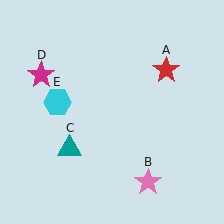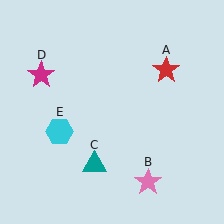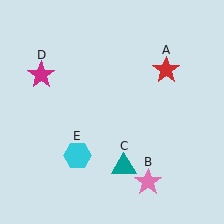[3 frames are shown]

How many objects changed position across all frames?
2 objects changed position: teal triangle (object C), cyan hexagon (object E).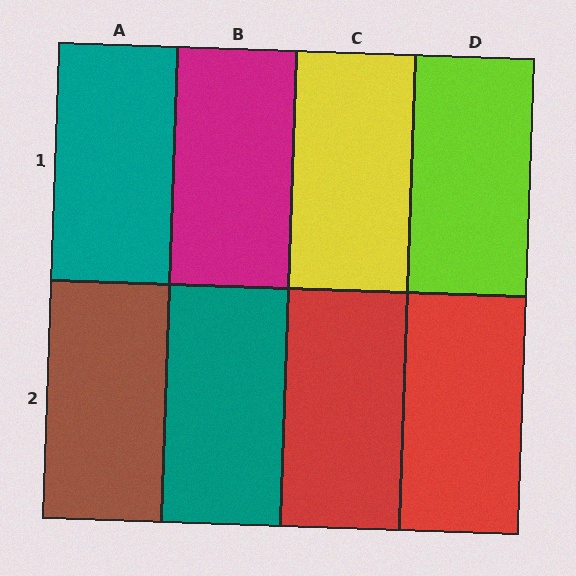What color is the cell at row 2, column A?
Brown.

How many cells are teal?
2 cells are teal.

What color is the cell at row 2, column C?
Red.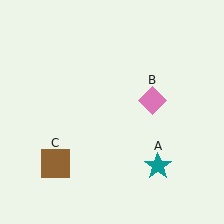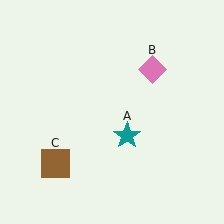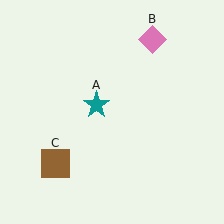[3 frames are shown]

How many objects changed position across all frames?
2 objects changed position: teal star (object A), pink diamond (object B).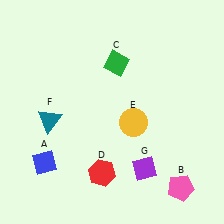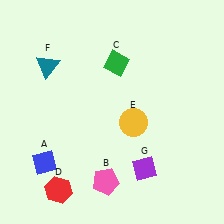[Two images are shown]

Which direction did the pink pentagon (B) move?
The pink pentagon (B) moved left.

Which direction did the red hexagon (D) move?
The red hexagon (D) moved left.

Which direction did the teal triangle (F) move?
The teal triangle (F) moved up.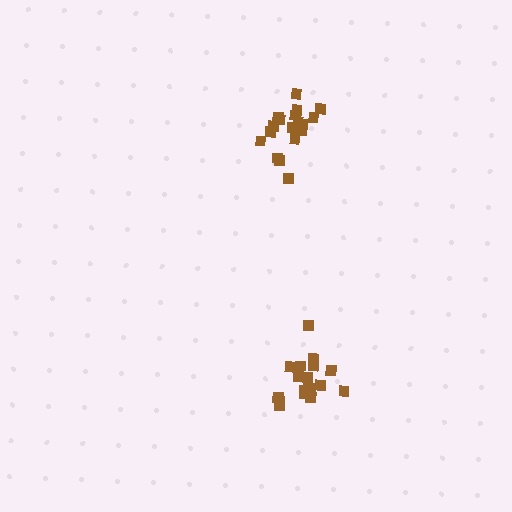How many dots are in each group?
Group 1: 18 dots, Group 2: 18 dots (36 total).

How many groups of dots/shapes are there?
There are 2 groups.